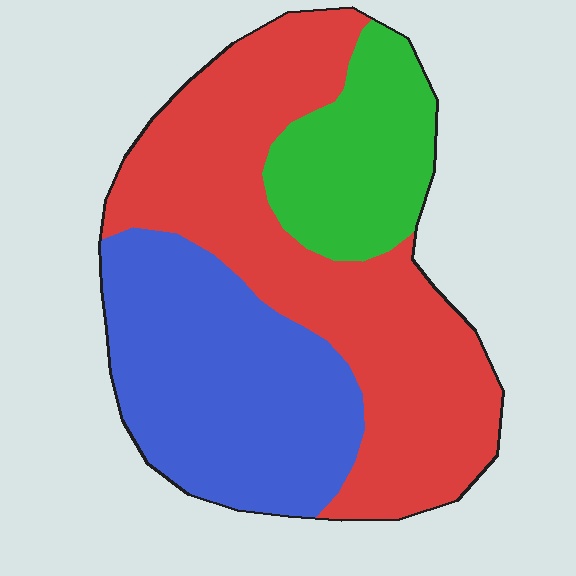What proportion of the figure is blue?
Blue takes up between a third and a half of the figure.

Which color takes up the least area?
Green, at roughly 20%.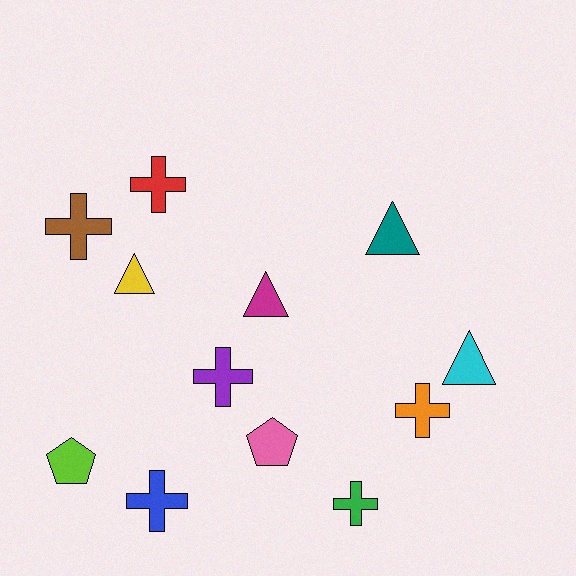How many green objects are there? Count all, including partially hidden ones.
There is 1 green object.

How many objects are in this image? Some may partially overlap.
There are 12 objects.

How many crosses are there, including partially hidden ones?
There are 6 crosses.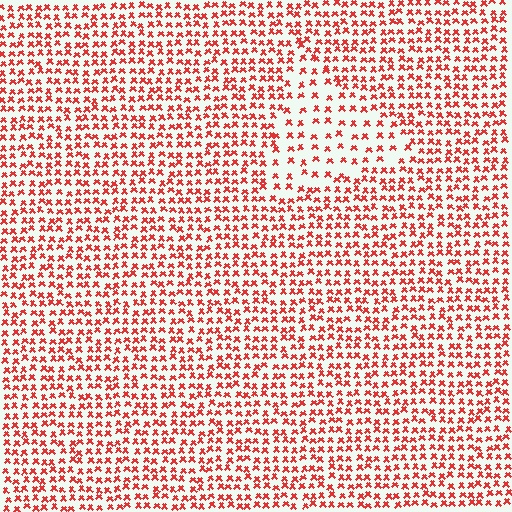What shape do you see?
I see a triangle.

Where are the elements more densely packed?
The elements are more densely packed outside the triangle boundary.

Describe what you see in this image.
The image contains small red elements arranged at two different densities. A triangle-shaped region is visible where the elements are less densely packed than the surrounding area.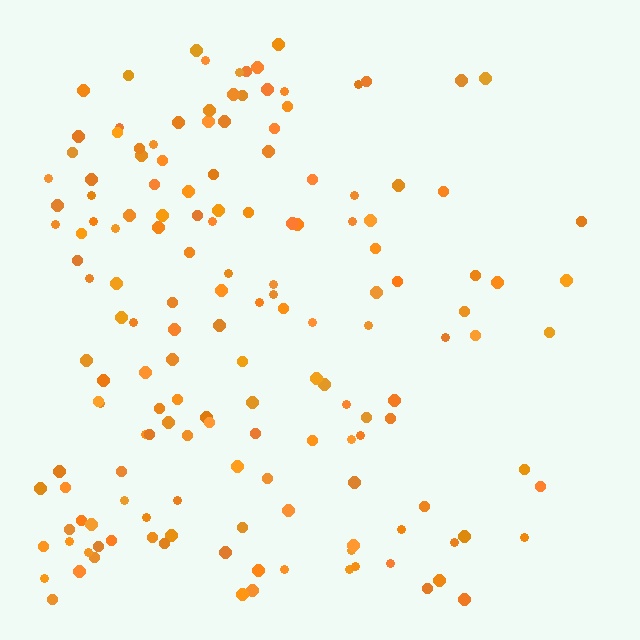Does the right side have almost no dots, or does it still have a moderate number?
Still a moderate number, just noticeably fewer than the left.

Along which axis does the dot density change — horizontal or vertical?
Horizontal.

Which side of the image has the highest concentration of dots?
The left.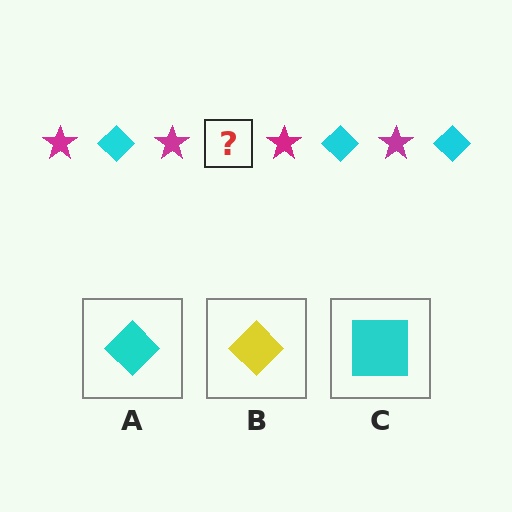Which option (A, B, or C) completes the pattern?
A.